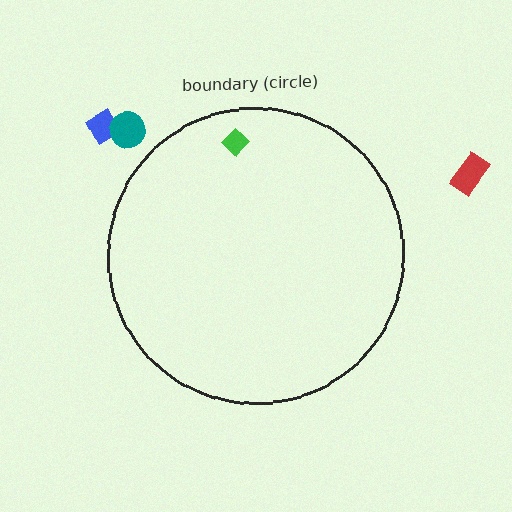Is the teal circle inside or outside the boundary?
Outside.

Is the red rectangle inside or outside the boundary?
Outside.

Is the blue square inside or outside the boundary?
Outside.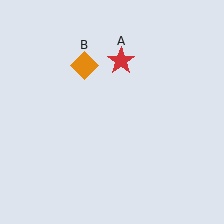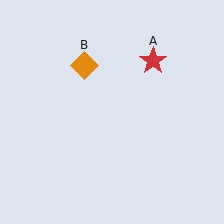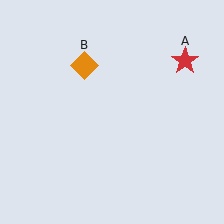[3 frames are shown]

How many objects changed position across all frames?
1 object changed position: red star (object A).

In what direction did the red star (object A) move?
The red star (object A) moved right.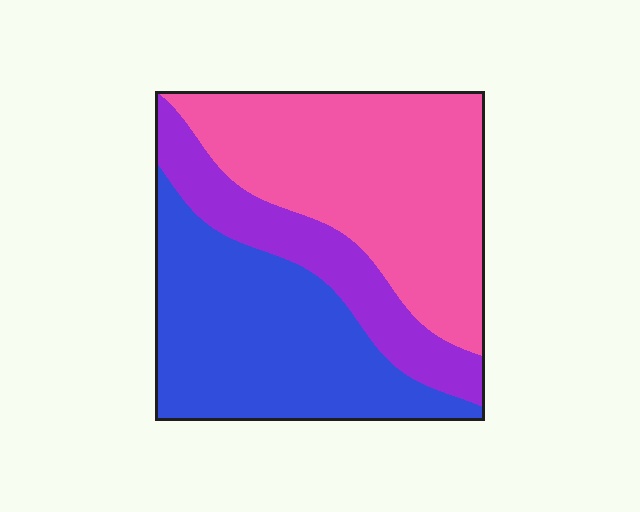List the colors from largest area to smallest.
From largest to smallest: pink, blue, purple.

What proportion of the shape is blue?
Blue takes up about three eighths (3/8) of the shape.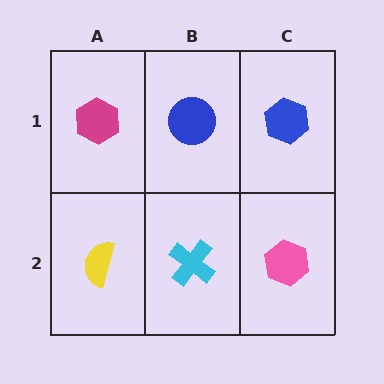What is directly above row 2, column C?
A blue hexagon.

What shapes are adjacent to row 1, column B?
A cyan cross (row 2, column B), a magenta hexagon (row 1, column A), a blue hexagon (row 1, column C).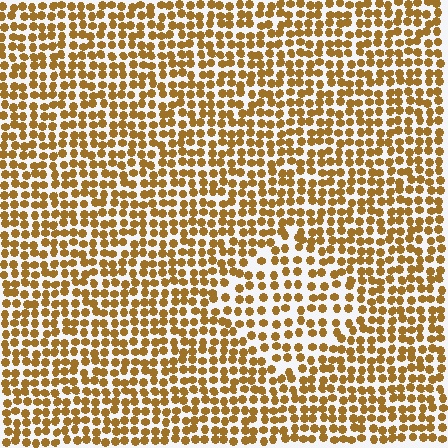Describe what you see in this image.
The image contains small brown elements arranged at two different densities. A diamond-shaped region is visible where the elements are less densely packed than the surrounding area.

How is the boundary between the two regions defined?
The boundary is defined by a change in element density (approximately 1.5x ratio). All elements are the same color, size, and shape.